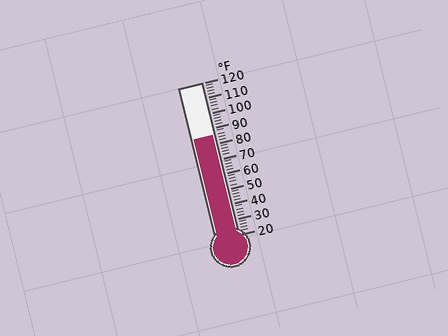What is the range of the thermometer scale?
The thermometer scale ranges from 20°F to 120°F.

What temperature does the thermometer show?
The thermometer shows approximately 86°F.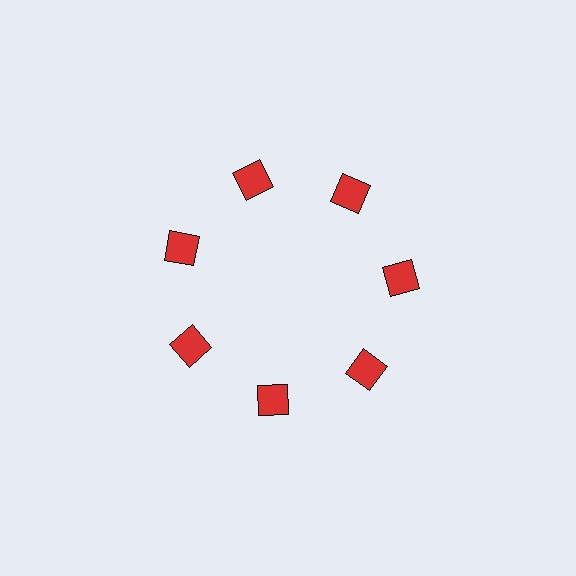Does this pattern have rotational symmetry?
Yes, this pattern has 7-fold rotational symmetry. It looks the same after rotating 51 degrees around the center.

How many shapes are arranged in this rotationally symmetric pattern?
There are 7 shapes, arranged in 7 groups of 1.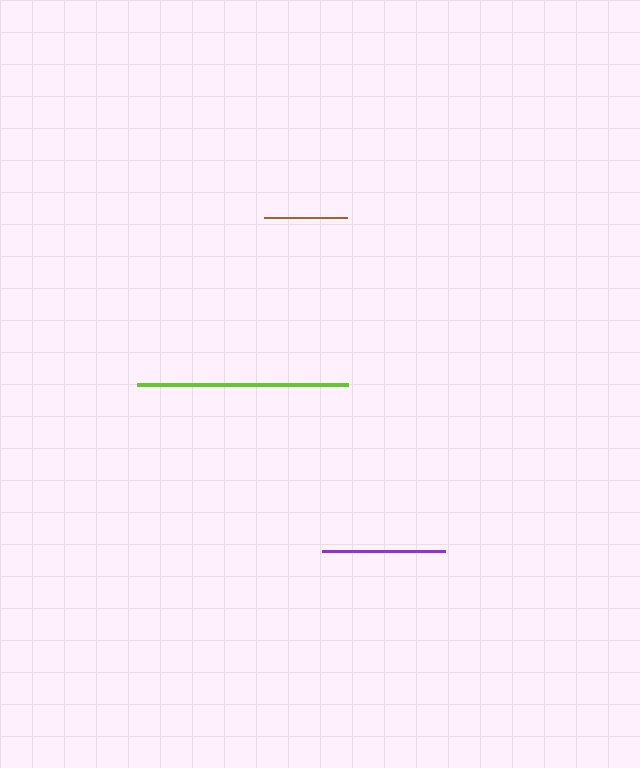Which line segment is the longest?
The lime line is the longest at approximately 211 pixels.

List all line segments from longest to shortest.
From longest to shortest: lime, purple, brown.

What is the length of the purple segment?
The purple segment is approximately 123 pixels long.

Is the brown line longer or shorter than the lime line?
The lime line is longer than the brown line.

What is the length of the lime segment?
The lime segment is approximately 211 pixels long.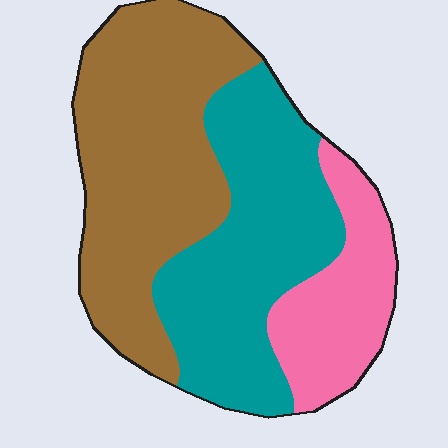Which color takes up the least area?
Pink, at roughly 20%.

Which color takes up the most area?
Brown, at roughly 45%.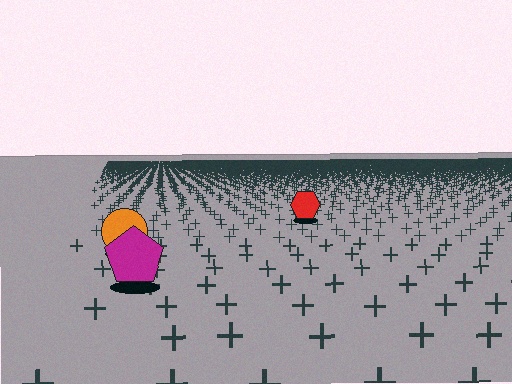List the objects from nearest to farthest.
From nearest to farthest: the magenta pentagon, the orange circle, the red hexagon.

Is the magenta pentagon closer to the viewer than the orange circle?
Yes. The magenta pentagon is closer — you can tell from the texture gradient: the ground texture is coarser near it.